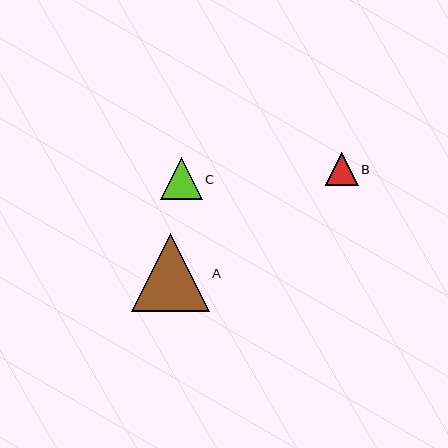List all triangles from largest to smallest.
From largest to smallest: A, C, B.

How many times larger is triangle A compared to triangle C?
Triangle A is approximately 1.9 times the size of triangle C.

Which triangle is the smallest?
Triangle B is the smallest with a size of approximately 33 pixels.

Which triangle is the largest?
Triangle A is the largest with a size of approximately 78 pixels.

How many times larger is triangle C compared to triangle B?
Triangle C is approximately 1.3 times the size of triangle B.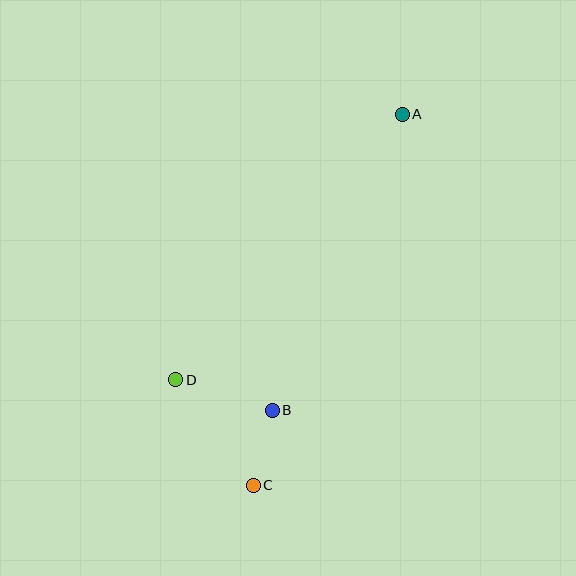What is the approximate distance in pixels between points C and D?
The distance between C and D is approximately 131 pixels.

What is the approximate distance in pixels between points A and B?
The distance between A and B is approximately 323 pixels.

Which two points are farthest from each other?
Points A and C are farthest from each other.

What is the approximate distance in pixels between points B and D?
The distance between B and D is approximately 101 pixels.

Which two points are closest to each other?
Points B and C are closest to each other.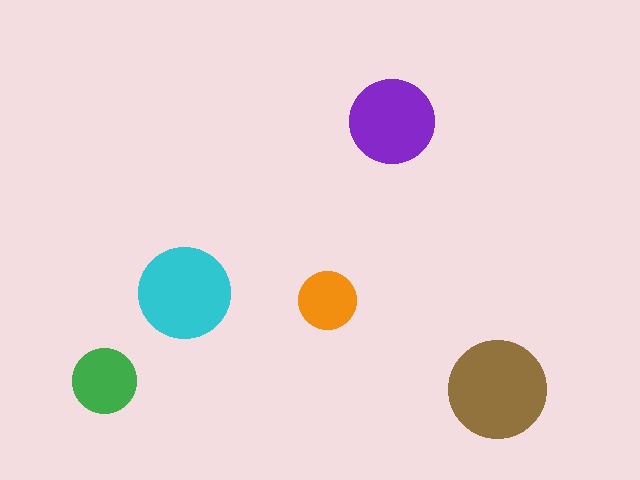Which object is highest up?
The purple circle is topmost.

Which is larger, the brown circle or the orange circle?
The brown one.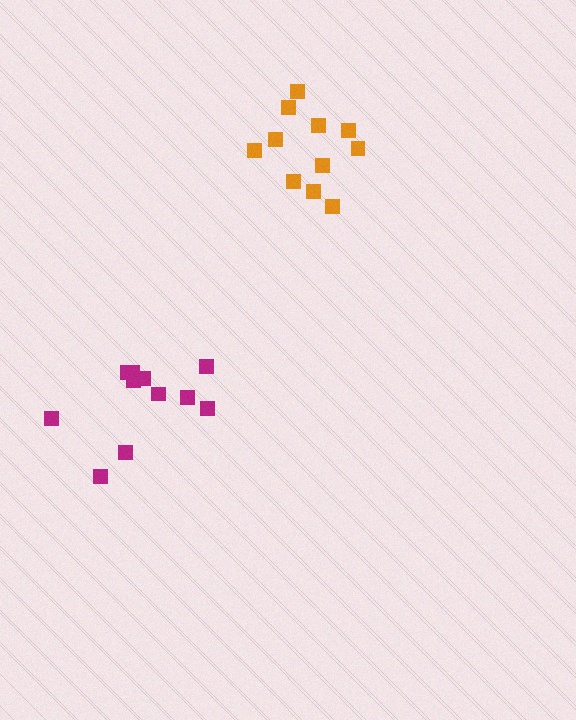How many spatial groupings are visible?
There are 2 spatial groupings.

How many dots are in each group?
Group 1: 11 dots, Group 2: 11 dots (22 total).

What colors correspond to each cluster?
The clusters are colored: magenta, orange.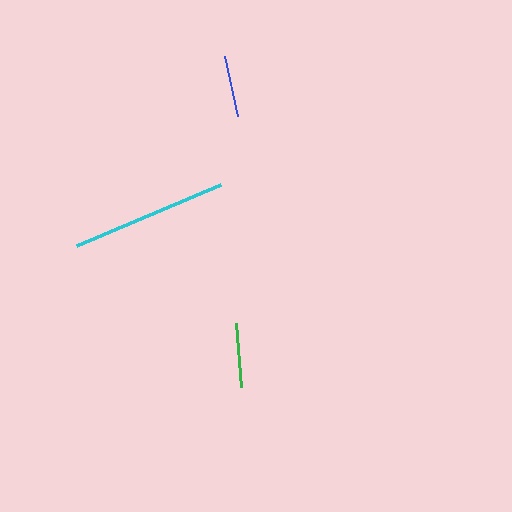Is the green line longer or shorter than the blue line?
The green line is longer than the blue line.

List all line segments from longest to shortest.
From longest to shortest: cyan, green, blue.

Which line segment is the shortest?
The blue line is the shortest at approximately 61 pixels.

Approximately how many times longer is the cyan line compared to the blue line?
The cyan line is approximately 2.6 times the length of the blue line.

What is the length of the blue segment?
The blue segment is approximately 61 pixels long.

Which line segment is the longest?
The cyan line is the longest at approximately 157 pixels.